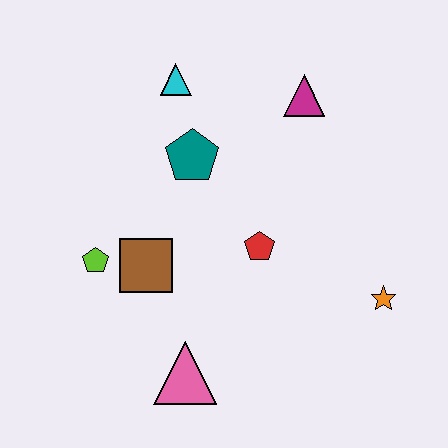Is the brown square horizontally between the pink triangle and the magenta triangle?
No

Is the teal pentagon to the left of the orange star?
Yes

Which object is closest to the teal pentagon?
The cyan triangle is closest to the teal pentagon.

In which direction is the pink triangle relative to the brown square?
The pink triangle is below the brown square.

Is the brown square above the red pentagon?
No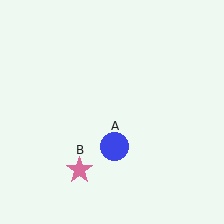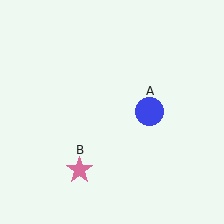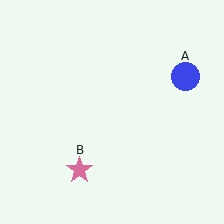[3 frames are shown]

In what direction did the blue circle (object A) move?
The blue circle (object A) moved up and to the right.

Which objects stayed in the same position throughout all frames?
Pink star (object B) remained stationary.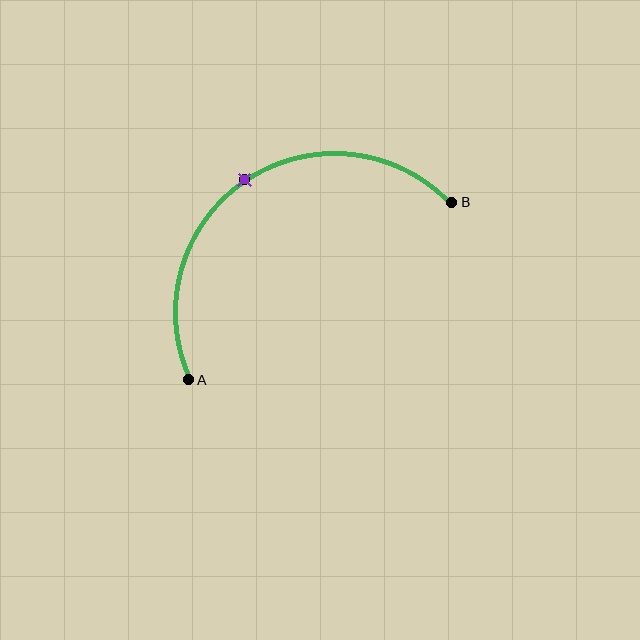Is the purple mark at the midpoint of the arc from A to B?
Yes. The purple mark lies on the arc at equal arc-length from both A and B — it is the arc midpoint.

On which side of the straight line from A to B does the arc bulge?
The arc bulges above and to the left of the straight line connecting A and B.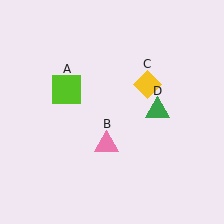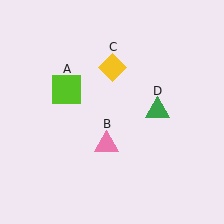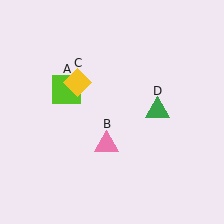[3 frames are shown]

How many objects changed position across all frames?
1 object changed position: yellow diamond (object C).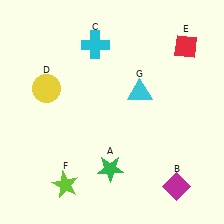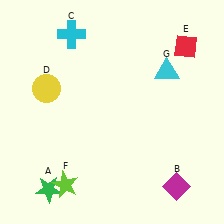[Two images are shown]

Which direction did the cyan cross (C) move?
The cyan cross (C) moved left.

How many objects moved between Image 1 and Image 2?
3 objects moved between the two images.